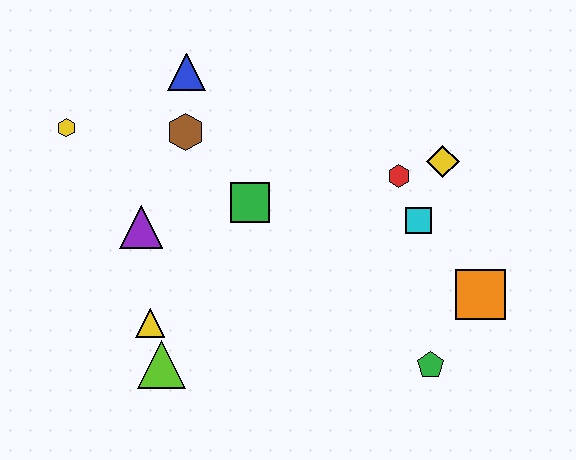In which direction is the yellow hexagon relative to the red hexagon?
The yellow hexagon is to the left of the red hexagon.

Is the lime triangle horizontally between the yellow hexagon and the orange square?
Yes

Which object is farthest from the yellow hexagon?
The orange square is farthest from the yellow hexagon.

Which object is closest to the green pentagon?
The orange square is closest to the green pentagon.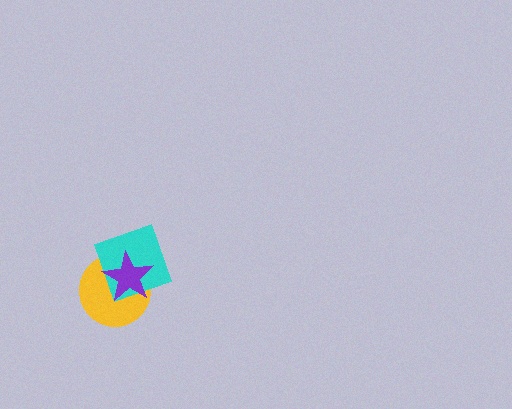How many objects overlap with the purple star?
2 objects overlap with the purple star.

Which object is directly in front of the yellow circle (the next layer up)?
The cyan square is directly in front of the yellow circle.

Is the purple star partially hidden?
No, no other shape covers it.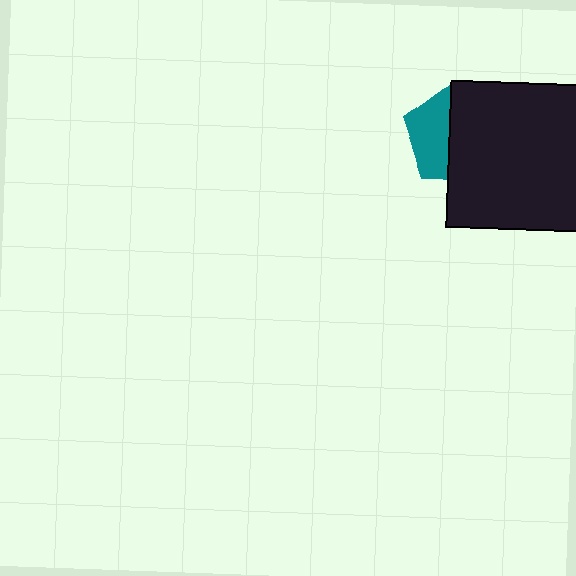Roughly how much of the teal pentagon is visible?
A small part of it is visible (roughly 42%).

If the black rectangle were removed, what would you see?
You would see the complete teal pentagon.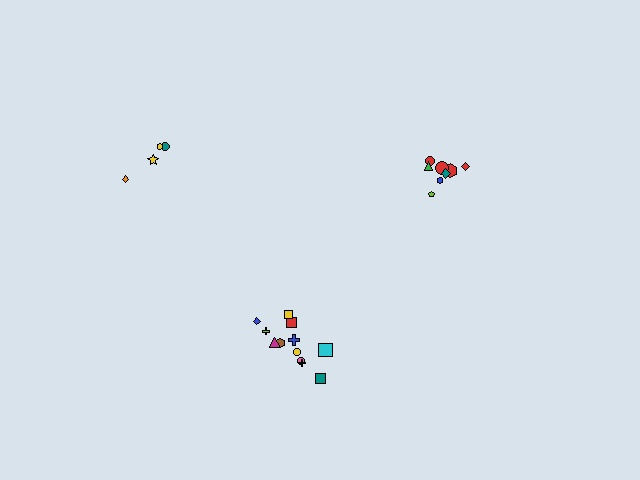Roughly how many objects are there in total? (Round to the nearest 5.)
Roughly 25 objects in total.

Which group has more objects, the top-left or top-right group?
The top-right group.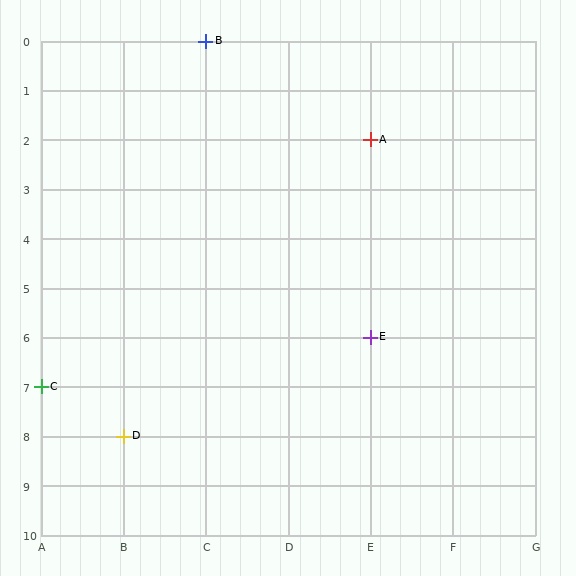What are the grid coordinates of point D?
Point D is at grid coordinates (B, 8).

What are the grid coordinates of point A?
Point A is at grid coordinates (E, 2).